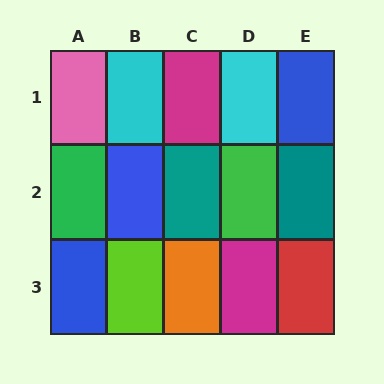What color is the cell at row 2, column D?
Green.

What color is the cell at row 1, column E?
Blue.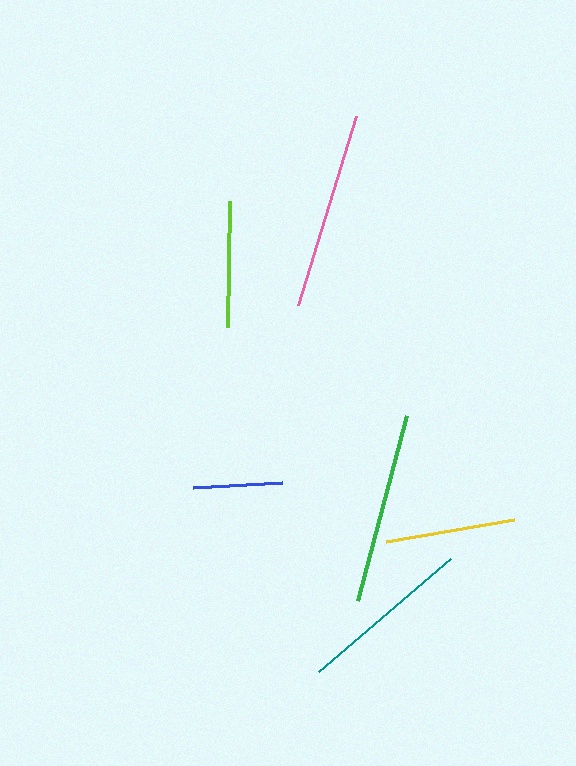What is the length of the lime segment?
The lime segment is approximately 126 pixels long.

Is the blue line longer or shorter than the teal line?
The teal line is longer than the blue line.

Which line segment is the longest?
The pink line is the longest at approximately 198 pixels.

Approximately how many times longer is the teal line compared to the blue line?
The teal line is approximately 2.0 times the length of the blue line.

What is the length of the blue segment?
The blue segment is approximately 89 pixels long.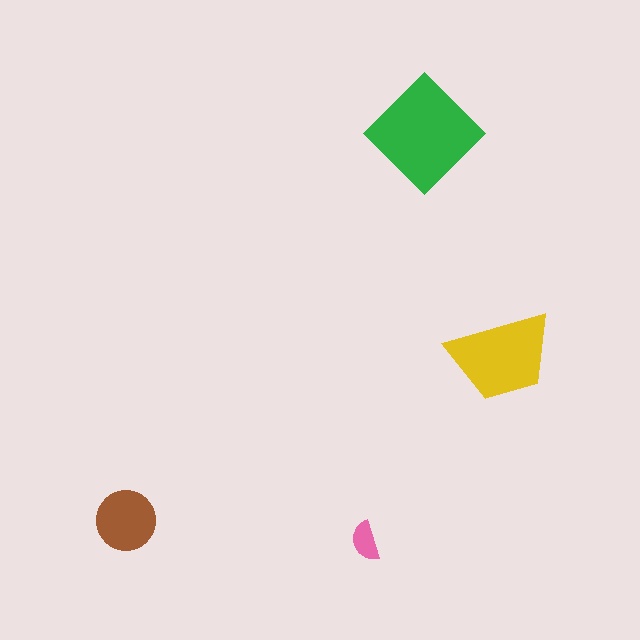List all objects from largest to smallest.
The green diamond, the yellow trapezoid, the brown circle, the pink semicircle.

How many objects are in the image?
There are 4 objects in the image.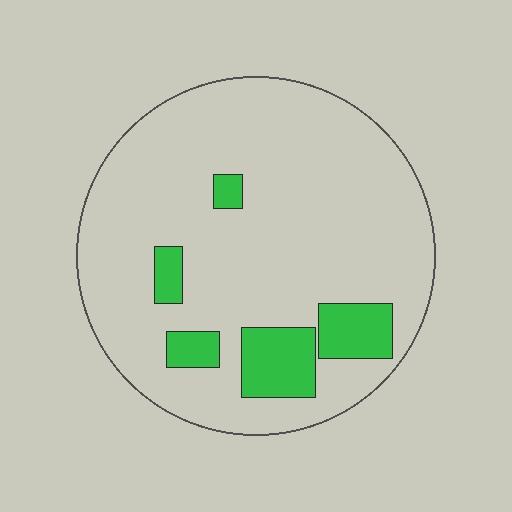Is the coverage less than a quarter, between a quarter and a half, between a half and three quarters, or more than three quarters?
Less than a quarter.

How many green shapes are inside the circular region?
5.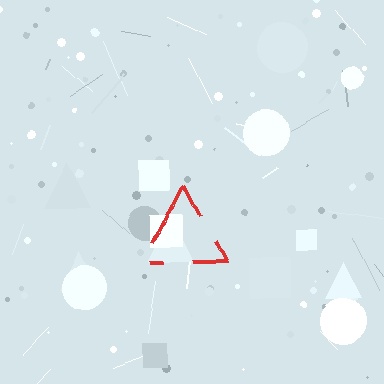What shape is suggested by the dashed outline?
The dashed outline suggests a triangle.